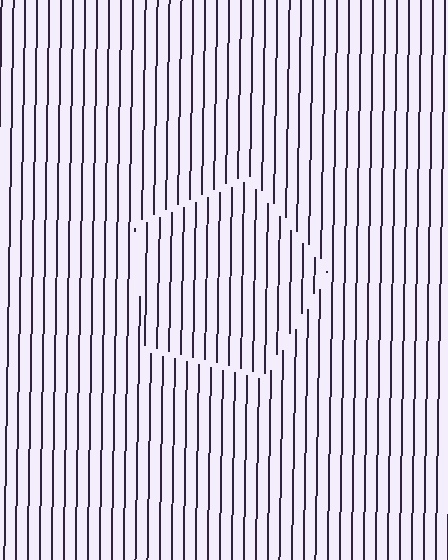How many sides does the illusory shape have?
5 sides — the line-ends trace a pentagon.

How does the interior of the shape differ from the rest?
The interior of the shape contains the same grating, shifted by half a period — the contour is defined by the phase discontinuity where line-ends from the inner and outer gratings abut.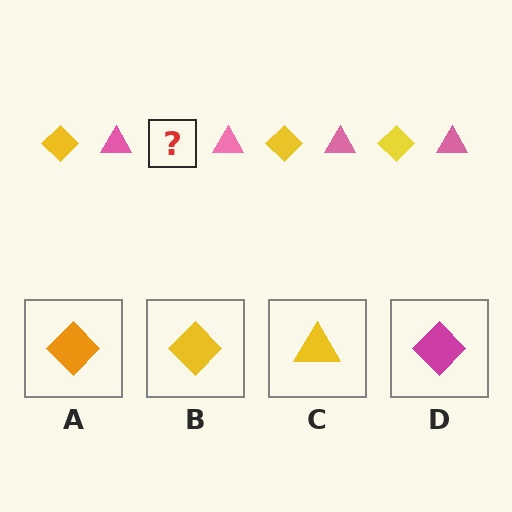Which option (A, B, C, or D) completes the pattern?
B.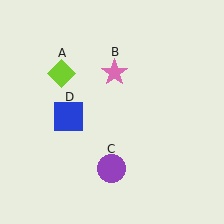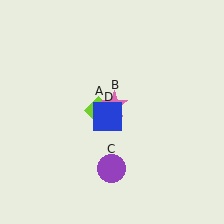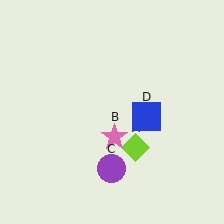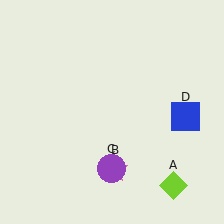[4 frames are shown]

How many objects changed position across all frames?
3 objects changed position: lime diamond (object A), pink star (object B), blue square (object D).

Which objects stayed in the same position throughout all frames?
Purple circle (object C) remained stationary.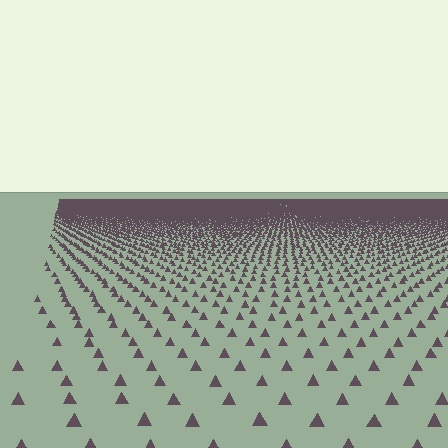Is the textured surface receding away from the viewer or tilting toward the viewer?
The surface is receding away from the viewer. Texture elements get smaller and denser toward the top.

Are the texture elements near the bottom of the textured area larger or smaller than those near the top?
Larger. Near the bottom, elements are closer to the viewer and appear at a bigger on-screen size.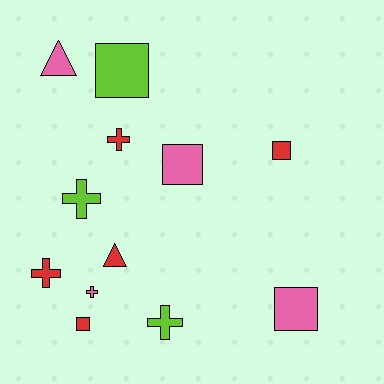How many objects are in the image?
There are 12 objects.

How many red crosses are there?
There are 2 red crosses.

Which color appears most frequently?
Red, with 5 objects.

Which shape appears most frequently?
Square, with 5 objects.